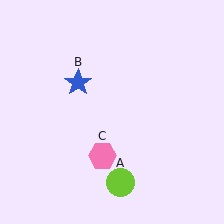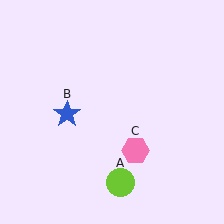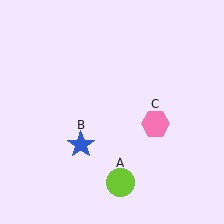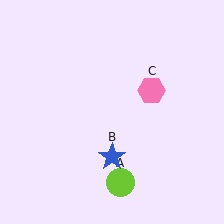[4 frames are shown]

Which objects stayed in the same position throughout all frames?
Lime circle (object A) remained stationary.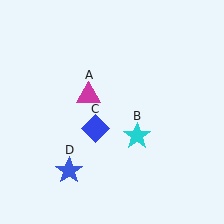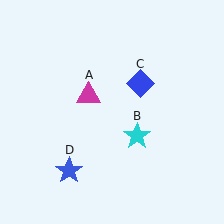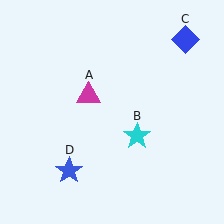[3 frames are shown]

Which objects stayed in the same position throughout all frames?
Magenta triangle (object A) and cyan star (object B) and blue star (object D) remained stationary.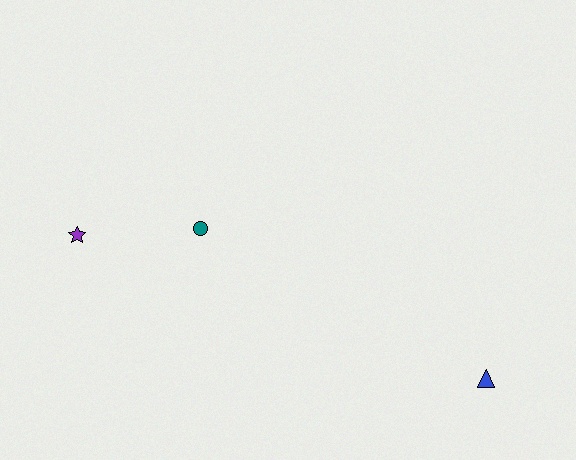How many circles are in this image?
There is 1 circle.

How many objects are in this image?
There are 3 objects.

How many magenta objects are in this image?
There are no magenta objects.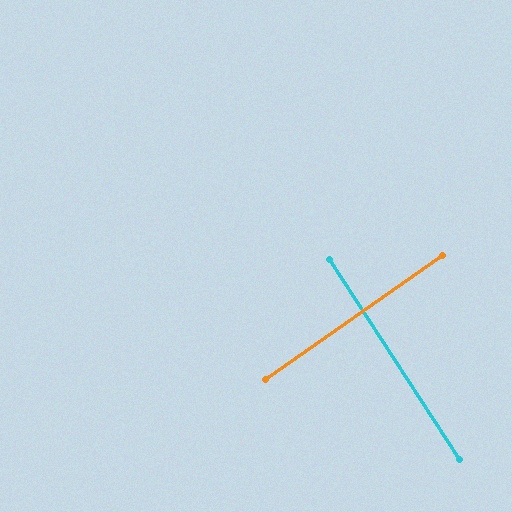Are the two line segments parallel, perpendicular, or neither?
Perpendicular — they meet at approximately 88°.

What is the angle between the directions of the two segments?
Approximately 88 degrees.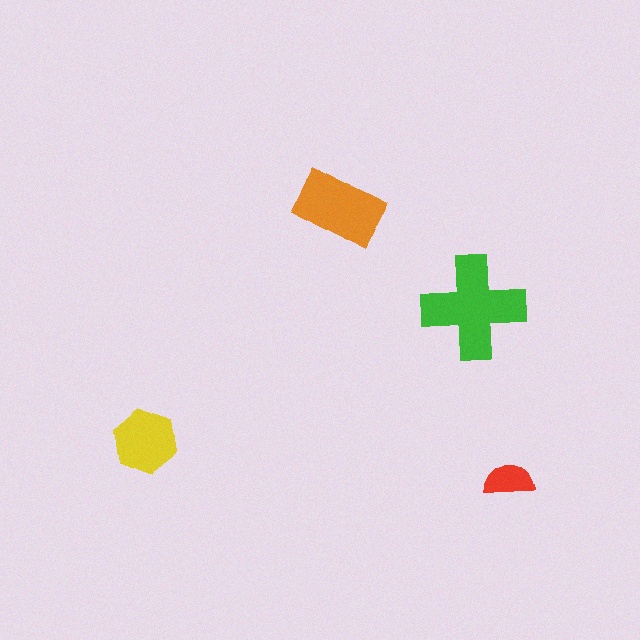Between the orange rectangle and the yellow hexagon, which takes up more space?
The orange rectangle.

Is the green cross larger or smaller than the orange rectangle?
Larger.